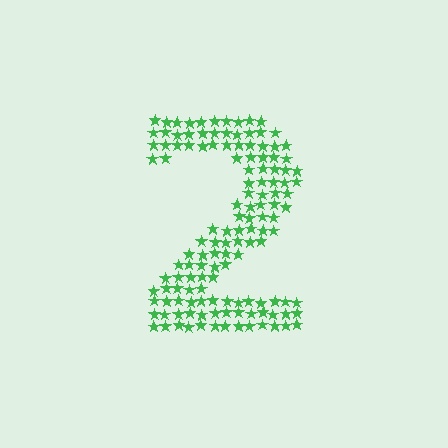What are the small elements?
The small elements are stars.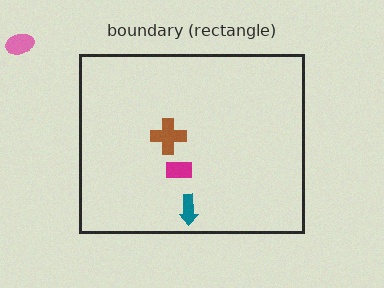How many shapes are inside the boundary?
3 inside, 1 outside.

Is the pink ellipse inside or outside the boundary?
Outside.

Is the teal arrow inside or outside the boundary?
Inside.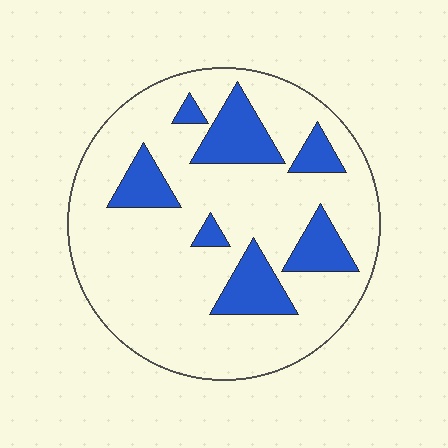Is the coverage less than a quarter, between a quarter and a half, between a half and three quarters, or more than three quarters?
Less than a quarter.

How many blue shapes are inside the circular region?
7.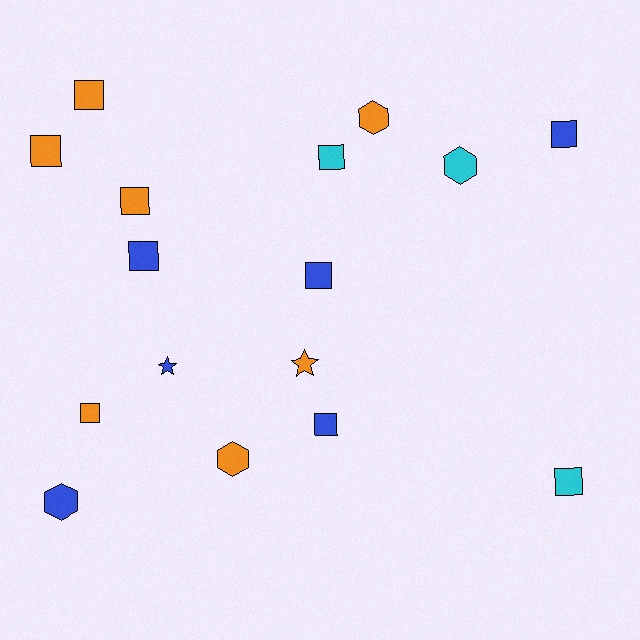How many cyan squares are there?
There are 2 cyan squares.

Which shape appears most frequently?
Square, with 10 objects.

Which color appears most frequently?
Orange, with 7 objects.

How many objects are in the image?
There are 16 objects.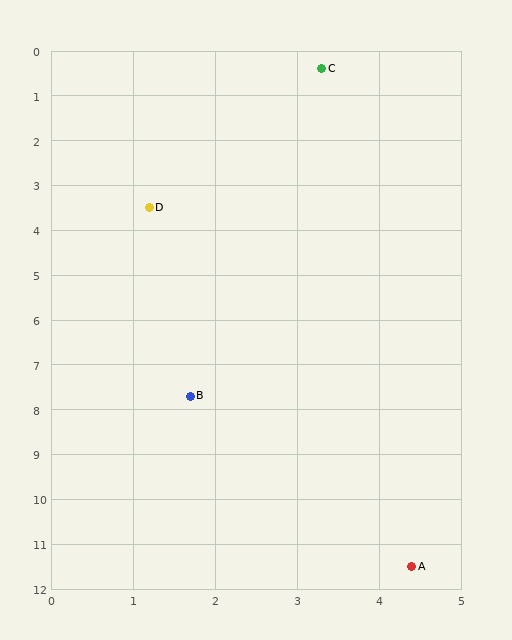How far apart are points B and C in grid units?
Points B and C are about 7.5 grid units apart.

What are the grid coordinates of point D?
Point D is at approximately (1.2, 3.5).